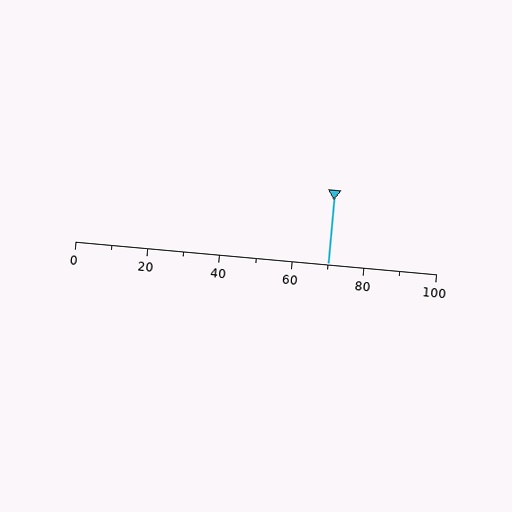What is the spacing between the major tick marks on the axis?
The major ticks are spaced 20 apart.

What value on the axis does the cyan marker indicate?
The marker indicates approximately 70.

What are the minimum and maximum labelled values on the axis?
The axis runs from 0 to 100.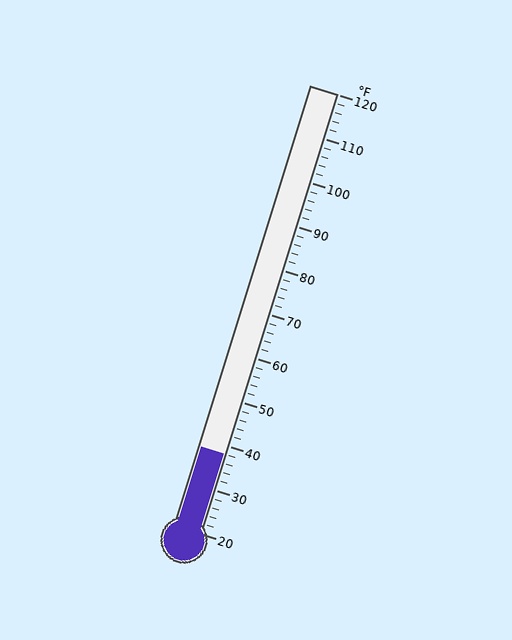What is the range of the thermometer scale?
The thermometer scale ranges from 20°F to 120°F.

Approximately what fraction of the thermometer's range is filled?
The thermometer is filled to approximately 20% of its range.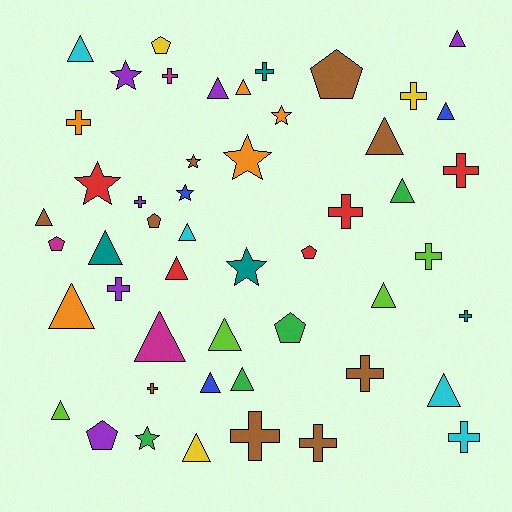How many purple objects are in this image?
There are 6 purple objects.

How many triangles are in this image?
There are 20 triangles.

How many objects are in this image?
There are 50 objects.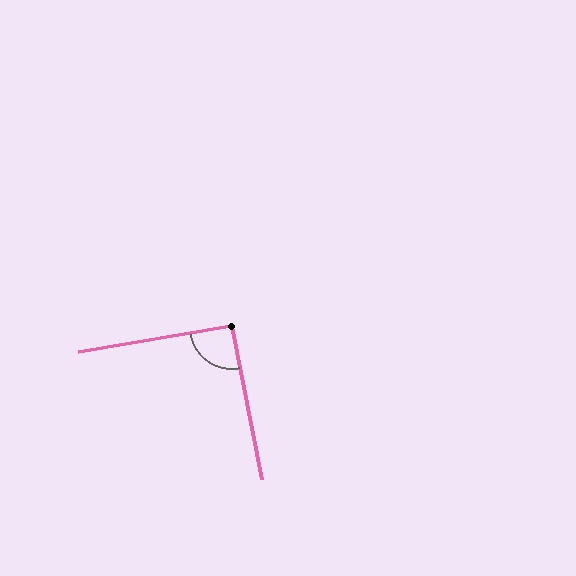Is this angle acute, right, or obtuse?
It is approximately a right angle.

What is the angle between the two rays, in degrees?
Approximately 92 degrees.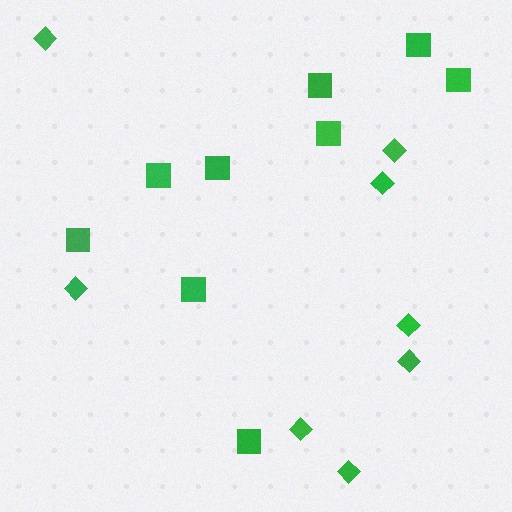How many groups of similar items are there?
There are 2 groups: one group of diamonds (8) and one group of squares (9).